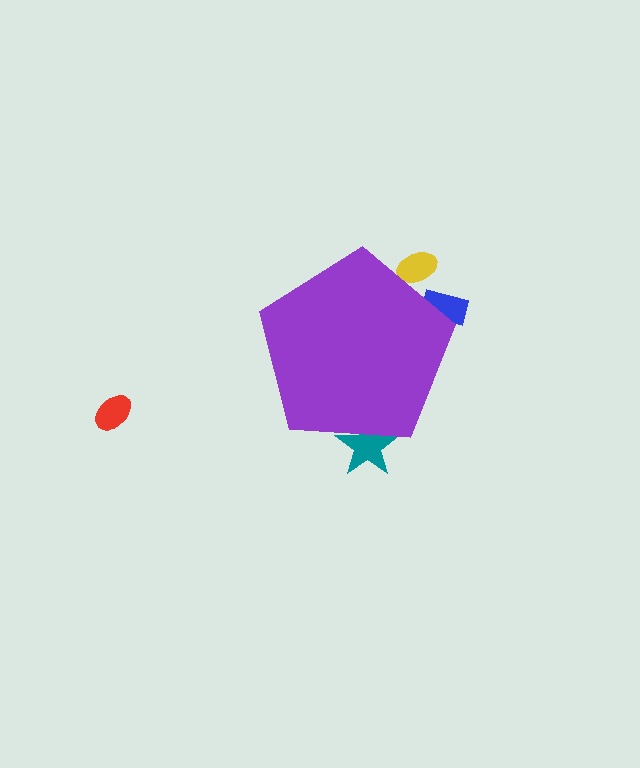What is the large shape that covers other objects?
A purple pentagon.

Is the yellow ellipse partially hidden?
Yes, the yellow ellipse is partially hidden behind the purple pentagon.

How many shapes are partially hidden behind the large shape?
3 shapes are partially hidden.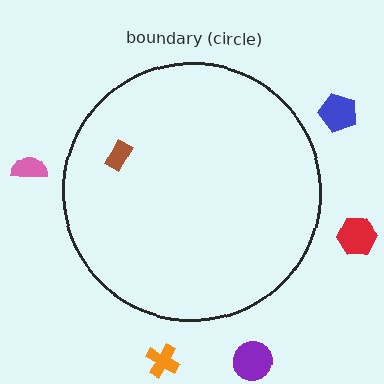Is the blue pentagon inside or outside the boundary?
Outside.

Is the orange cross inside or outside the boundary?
Outside.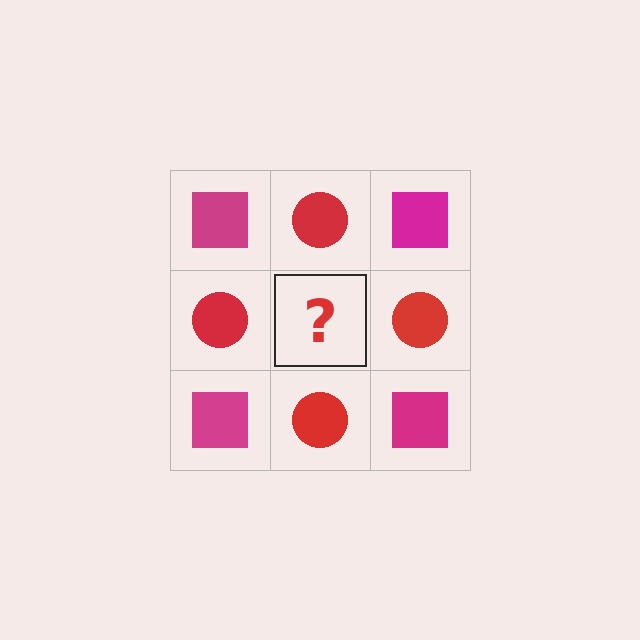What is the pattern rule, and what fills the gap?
The rule is that it alternates magenta square and red circle in a checkerboard pattern. The gap should be filled with a magenta square.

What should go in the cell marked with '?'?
The missing cell should contain a magenta square.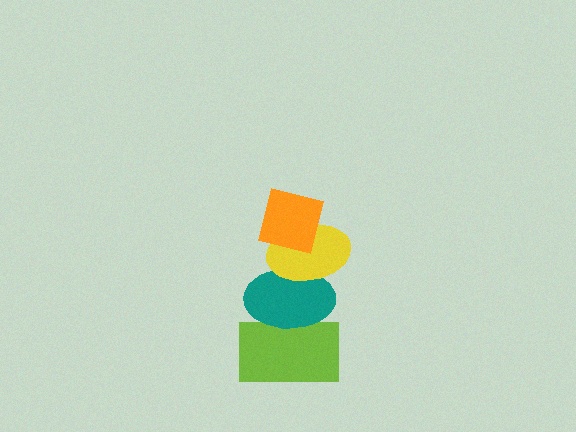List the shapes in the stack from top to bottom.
From top to bottom: the orange square, the yellow ellipse, the teal ellipse, the lime rectangle.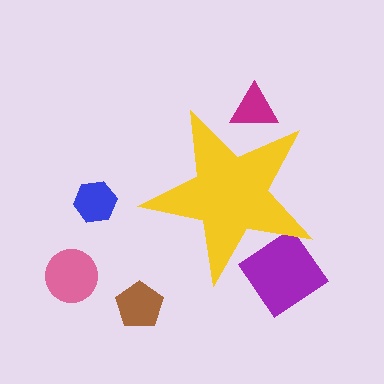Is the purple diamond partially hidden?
Yes, the purple diamond is partially hidden behind the yellow star.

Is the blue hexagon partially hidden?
No, the blue hexagon is fully visible.